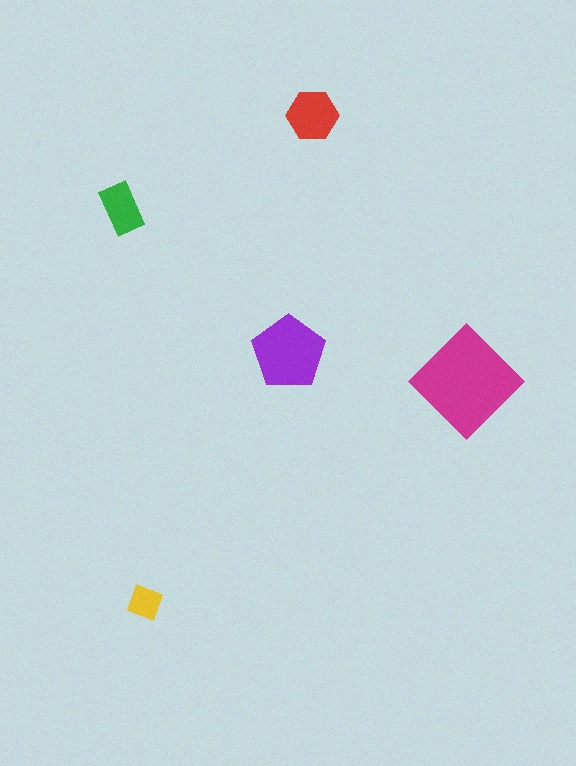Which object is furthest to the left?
The green rectangle is leftmost.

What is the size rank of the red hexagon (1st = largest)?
3rd.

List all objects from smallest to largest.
The yellow square, the green rectangle, the red hexagon, the purple pentagon, the magenta diamond.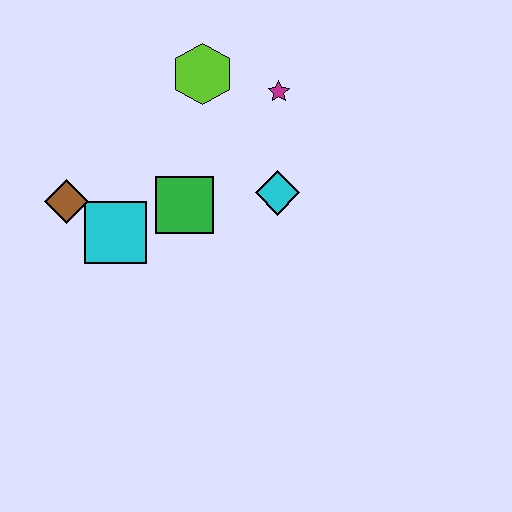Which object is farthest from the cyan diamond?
The brown diamond is farthest from the cyan diamond.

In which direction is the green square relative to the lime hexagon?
The green square is below the lime hexagon.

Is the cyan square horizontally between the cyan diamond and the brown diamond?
Yes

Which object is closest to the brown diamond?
The cyan square is closest to the brown diamond.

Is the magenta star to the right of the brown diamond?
Yes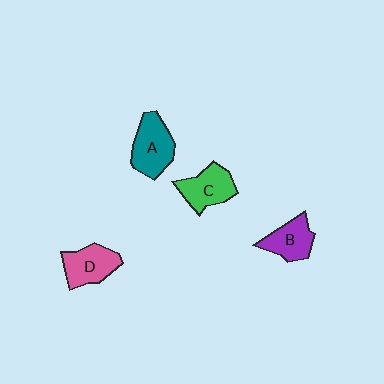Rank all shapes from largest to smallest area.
From largest to smallest: A (teal), C (green), D (pink), B (purple).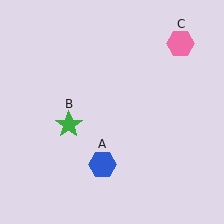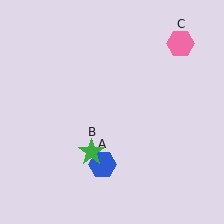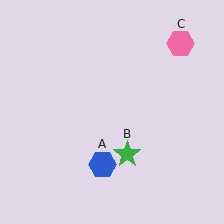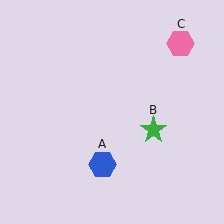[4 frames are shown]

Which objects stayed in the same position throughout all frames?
Blue hexagon (object A) and pink hexagon (object C) remained stationary.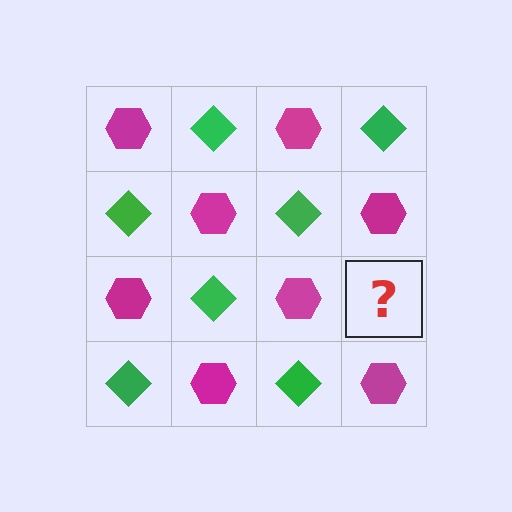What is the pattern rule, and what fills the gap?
The rule is that it alternates magenta hexagon and green diamond in a checkerboard pattern. The gap should be filled with a green diamond.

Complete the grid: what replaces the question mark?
The question mark should be replaced with a green diamond.